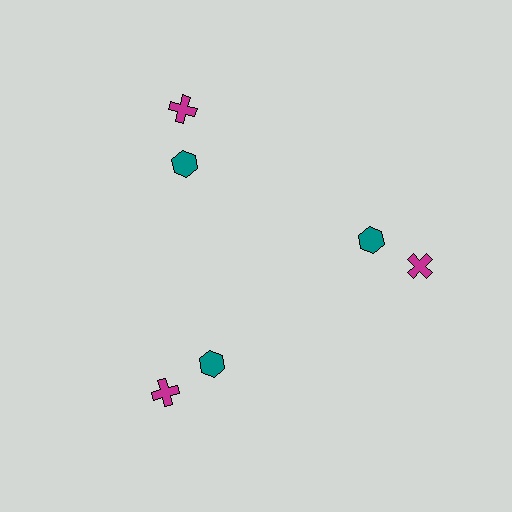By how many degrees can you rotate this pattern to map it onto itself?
The pattern maps onto itself every 120 degrees of rotation.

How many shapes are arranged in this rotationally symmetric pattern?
There are 6 shapes, arranged in 3 groups of 2.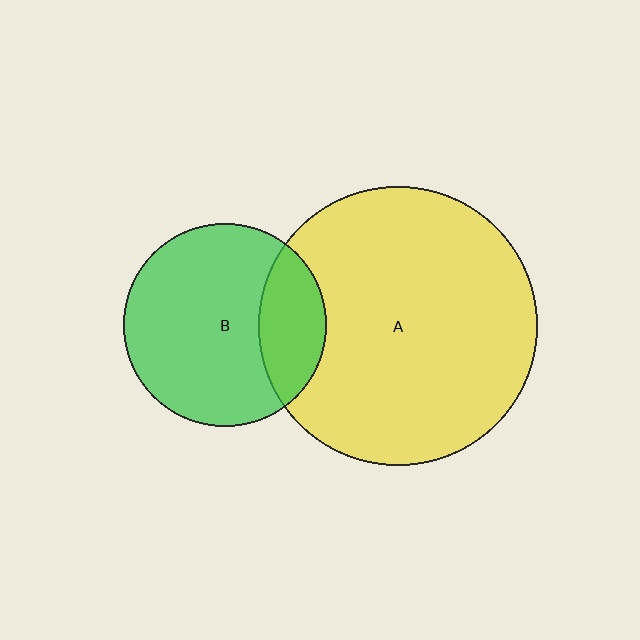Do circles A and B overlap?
Yes.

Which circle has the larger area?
Circle A (yellow).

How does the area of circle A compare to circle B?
Approximately 1.9 times.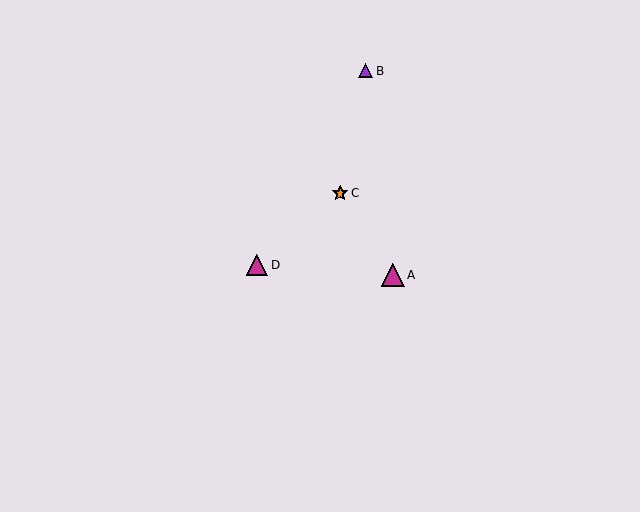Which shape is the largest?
The magenta triangle (labeled A) is the largest.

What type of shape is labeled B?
Shape B is a purple triangle.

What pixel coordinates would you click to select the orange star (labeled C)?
Click at (340, 193) to select the orange star C.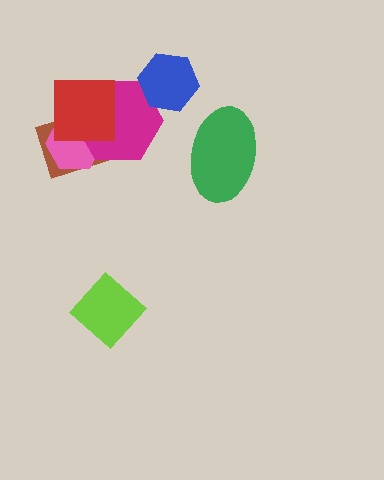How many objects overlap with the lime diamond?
0 objects overlap with the lime diamond.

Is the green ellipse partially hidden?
No, no other shape covers it.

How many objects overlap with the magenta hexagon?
4 objects overlap with the magenta hexagon.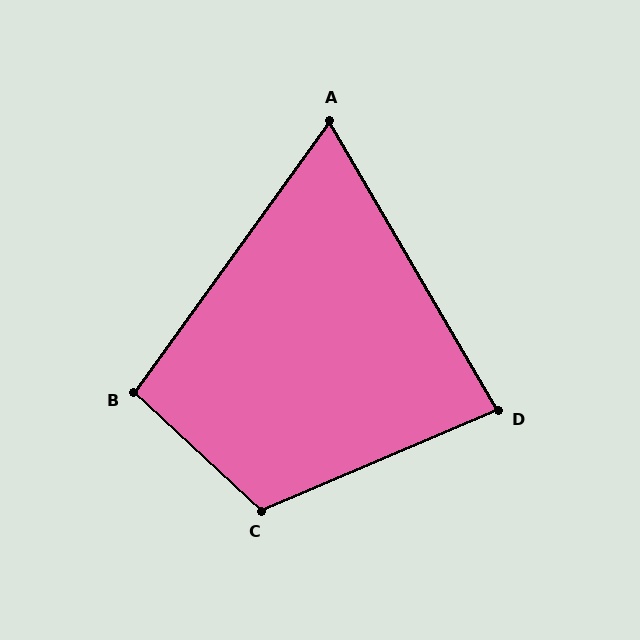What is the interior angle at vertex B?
Approximately 97 degrees (obtuse).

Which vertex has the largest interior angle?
C, at approximately 114 degrees.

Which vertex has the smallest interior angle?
A, at approximately 66 degrees.